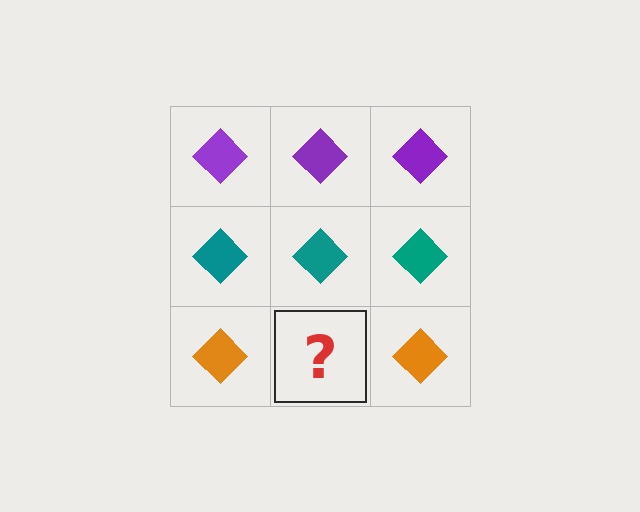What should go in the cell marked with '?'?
The missing cell should contain an orange diamond.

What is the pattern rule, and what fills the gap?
The rule is that each row has a consistent color. The gap should be filled with an orange diamond.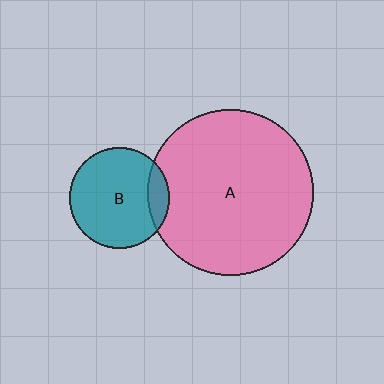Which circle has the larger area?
Circle A (pink).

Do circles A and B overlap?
Yes.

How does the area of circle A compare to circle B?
Approximately 2.7 times.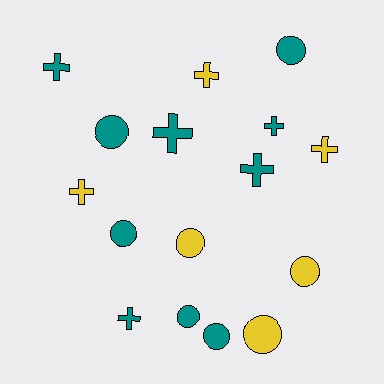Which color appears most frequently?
Teal, with 10 objects.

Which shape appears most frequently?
Cross, with 8 objects.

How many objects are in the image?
There are 16 objects.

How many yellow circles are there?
There are 3 yellow circles.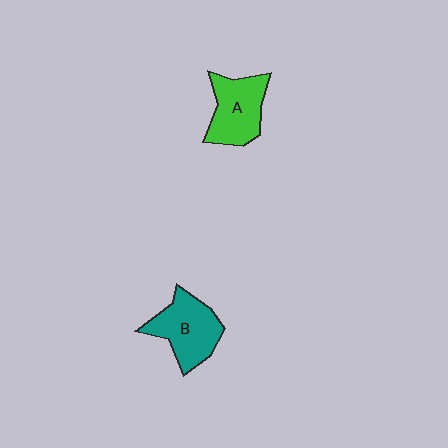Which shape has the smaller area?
Shape A (green).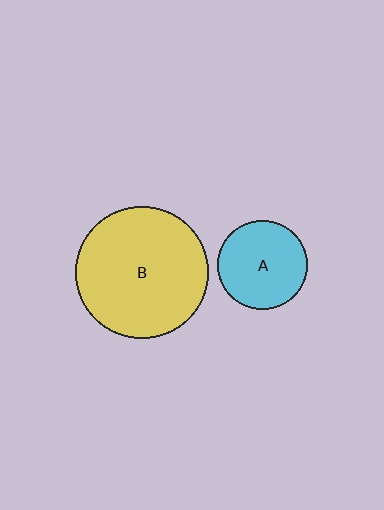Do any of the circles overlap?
No, none of the circles overlap.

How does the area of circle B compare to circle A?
Approximately 2.2 times.